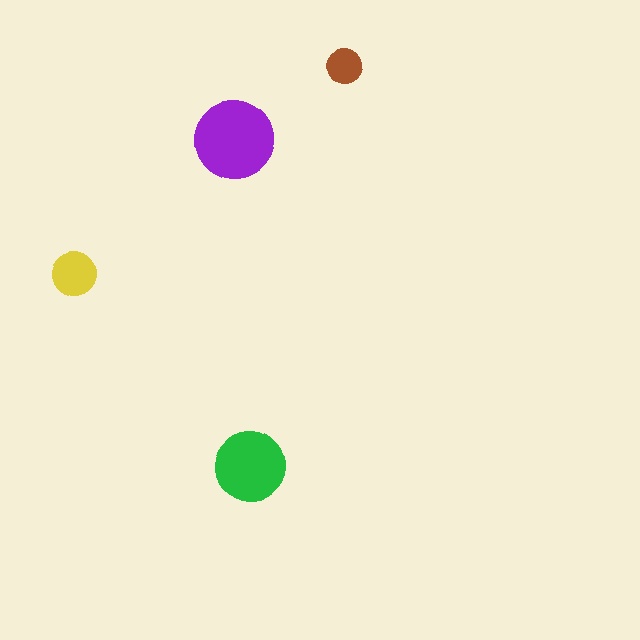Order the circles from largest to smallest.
the purple one, the green one, the yellow one, the brown one.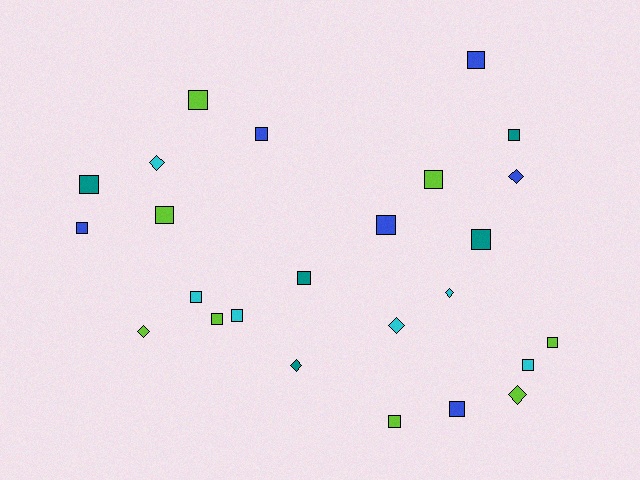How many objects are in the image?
There are 25 objects.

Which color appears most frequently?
Lime, with 8 objects.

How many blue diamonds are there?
There is 1 blue diamond.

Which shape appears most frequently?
Square, with 18 objects.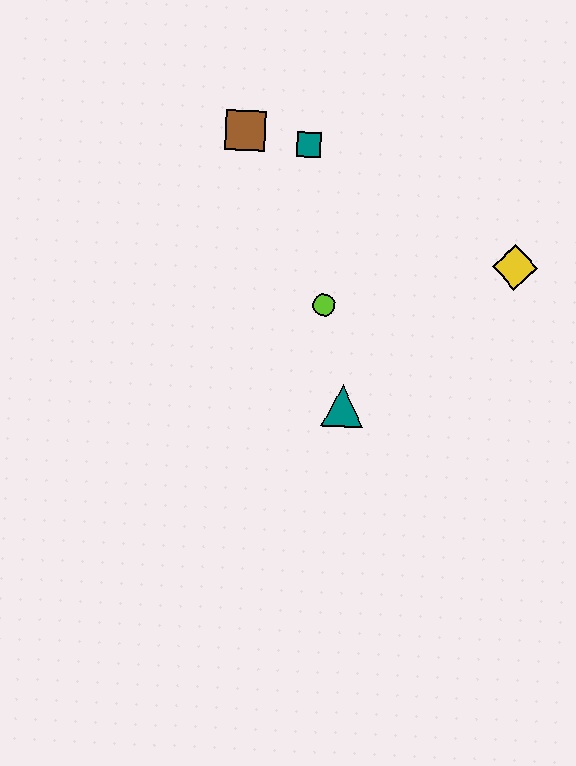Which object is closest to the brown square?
The teal square is closest to the brown square.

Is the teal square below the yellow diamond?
No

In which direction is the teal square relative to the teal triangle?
The teal square is above the teal triangle.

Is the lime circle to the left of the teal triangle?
Yes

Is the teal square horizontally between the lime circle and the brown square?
Yes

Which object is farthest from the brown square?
The yellow diamond is farthest from the brown square.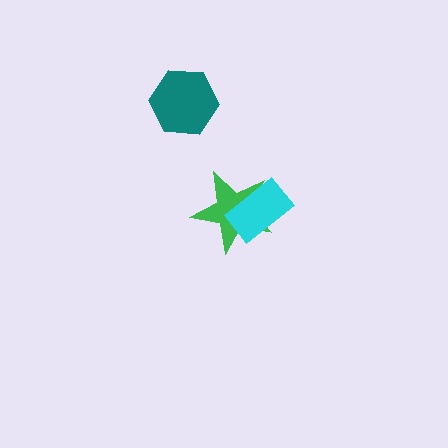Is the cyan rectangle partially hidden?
No, no other shape covers it.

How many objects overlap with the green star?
1 object overlaps with the green star.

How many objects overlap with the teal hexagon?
0 objects overlap with the teal hexagon.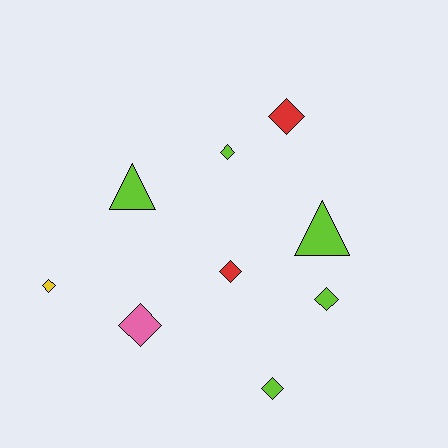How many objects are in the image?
There are 9 objects.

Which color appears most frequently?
Lime, with 5 objects.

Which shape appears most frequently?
Diamond, with 7 objects.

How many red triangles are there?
There are no red triangles.